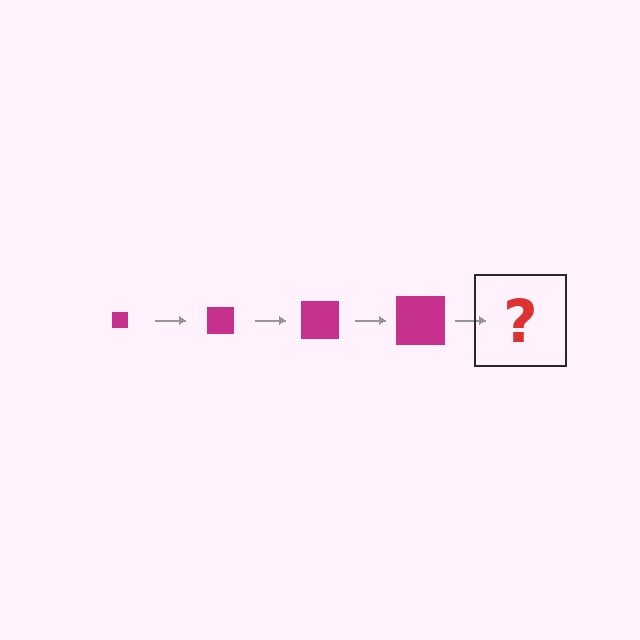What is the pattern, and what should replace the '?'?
The pattern is that the square gets progressively larger each step. The '?' should be a magenta square, larger than the previous one.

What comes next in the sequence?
The next element should be a magenta square, larger than the previous one.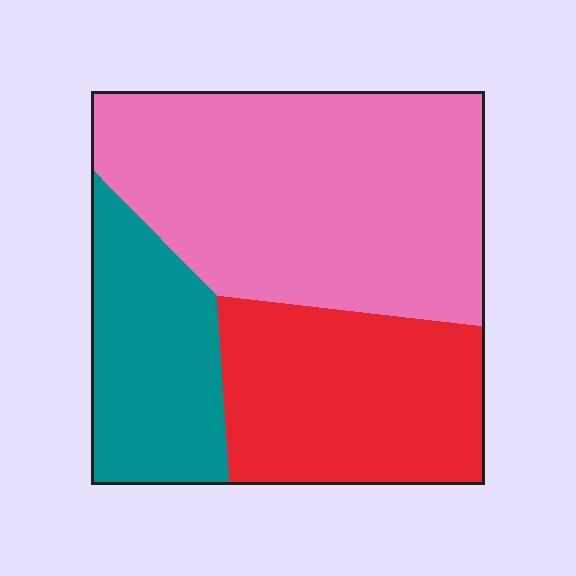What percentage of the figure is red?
Red covers around 30% of the figure.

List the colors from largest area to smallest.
From largest to smallest: pink, red, teal.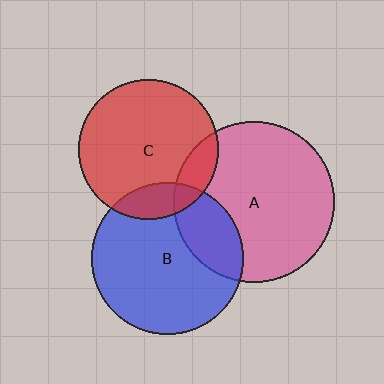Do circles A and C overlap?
Yes.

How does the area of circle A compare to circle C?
Approximately 1.3 times.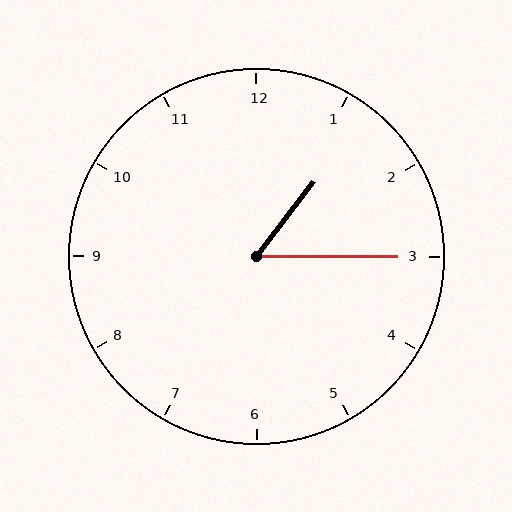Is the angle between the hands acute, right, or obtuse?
It is acute.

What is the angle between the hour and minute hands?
Approximately 52 degrees.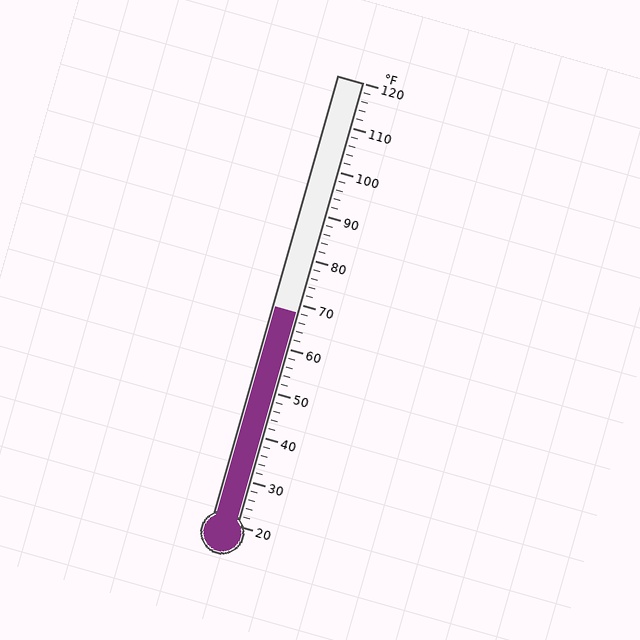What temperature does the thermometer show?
The thermometer shows approximately 68°F.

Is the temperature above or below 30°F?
The temperature is above 30°F.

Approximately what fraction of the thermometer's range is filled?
The thermometer is filled to approximately 50% of its range.